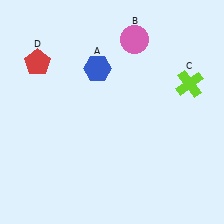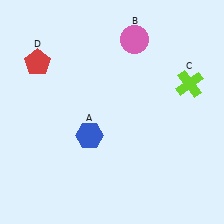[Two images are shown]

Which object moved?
The blue hexagon (A) moved down.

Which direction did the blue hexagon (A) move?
The blue hexagon (A) moved down.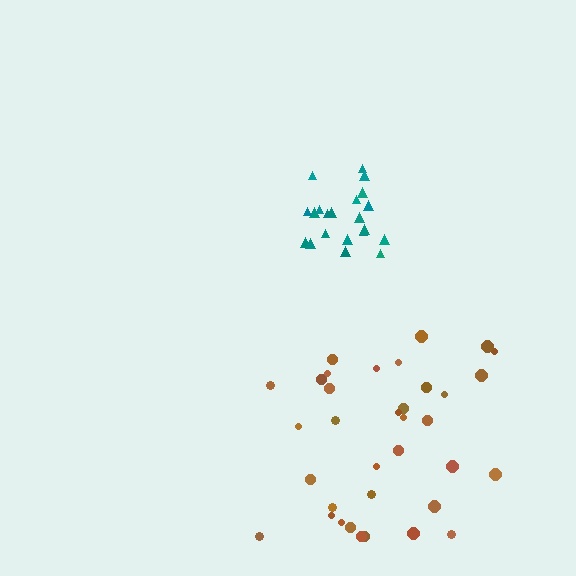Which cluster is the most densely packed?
Teal.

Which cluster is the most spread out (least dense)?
Brown.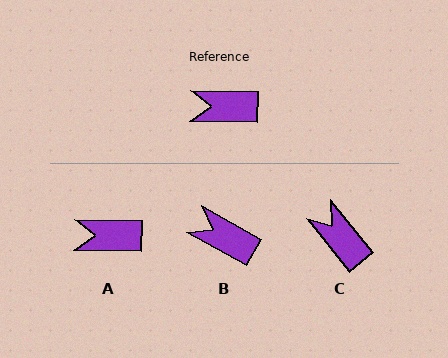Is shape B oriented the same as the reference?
No, it is off by about 28 degrees.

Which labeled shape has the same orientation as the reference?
A.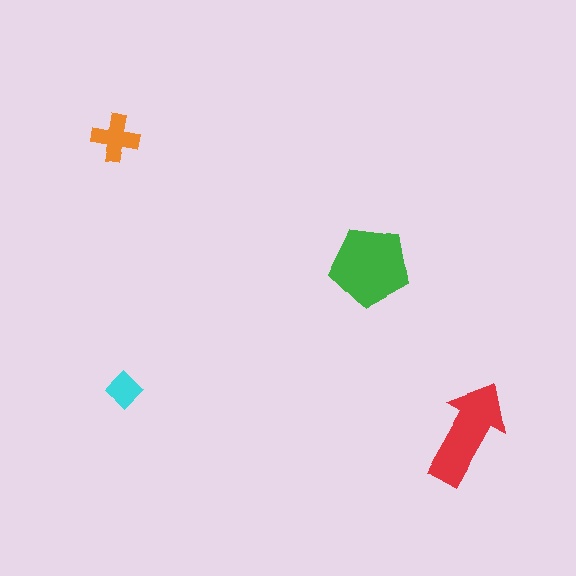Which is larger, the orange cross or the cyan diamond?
The orange cross.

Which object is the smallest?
The cyan diamond.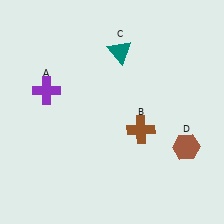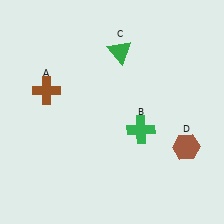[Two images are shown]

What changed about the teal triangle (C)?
In Image 1, C is teal. In Image 2, it changed to green.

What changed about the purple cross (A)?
In Image 1, A is purple. In Image 2, it changed to brown.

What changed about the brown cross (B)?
In Image 1, B is brown. In Image 2, it changed to green.